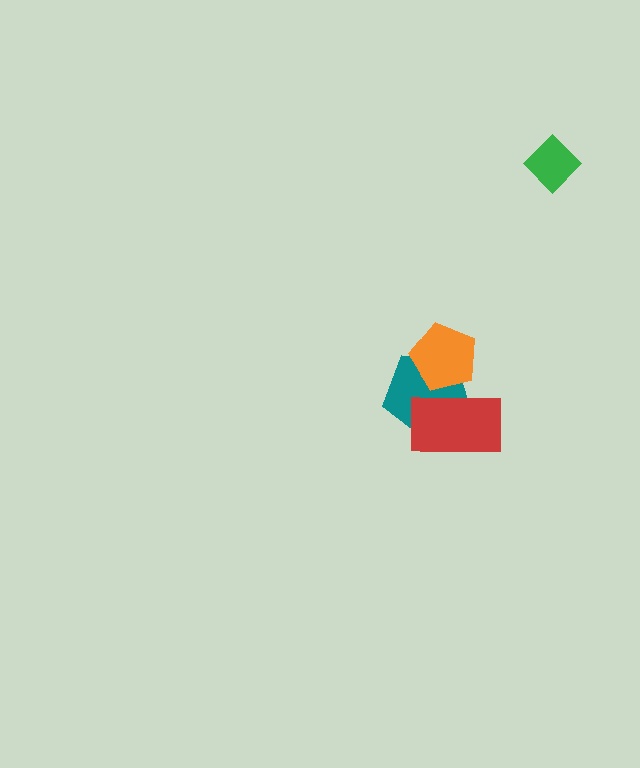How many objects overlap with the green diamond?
0 objects overlap with the green diamond.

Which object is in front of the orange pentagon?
The red rectangle is in front of the orange pentagon.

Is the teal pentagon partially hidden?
Yes, it is partially covered by another shape.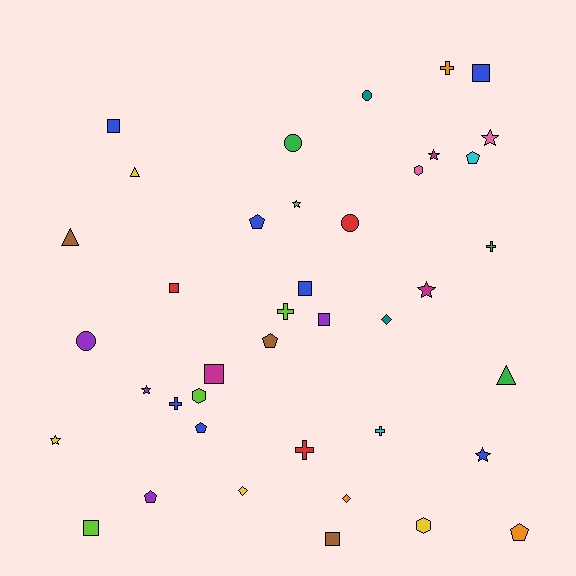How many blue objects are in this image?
There are 7 blue objects.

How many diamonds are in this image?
There are 3 diamonds.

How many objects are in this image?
There are 40 objects.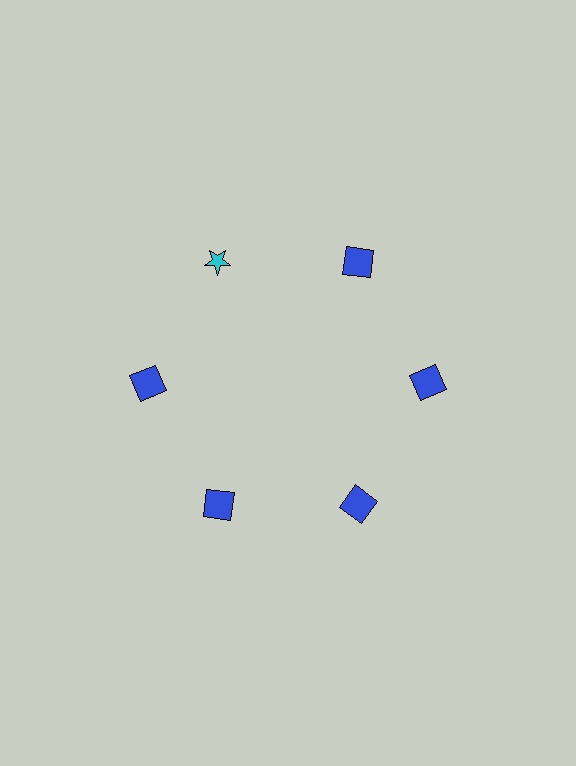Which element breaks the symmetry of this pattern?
The cyan star at roughly the 11 o'clock position breaks the symmetry. All other shapes are blue squares.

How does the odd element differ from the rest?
It differs in both color (cyan instead of blue) and shape (star instead of square).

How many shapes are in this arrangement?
There are 6 shapes arranged in a ring pattern.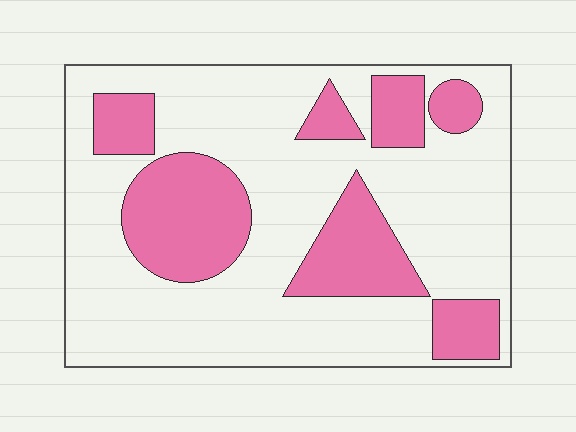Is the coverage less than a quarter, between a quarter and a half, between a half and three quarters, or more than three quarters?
Between a quarter and a half.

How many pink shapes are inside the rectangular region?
7.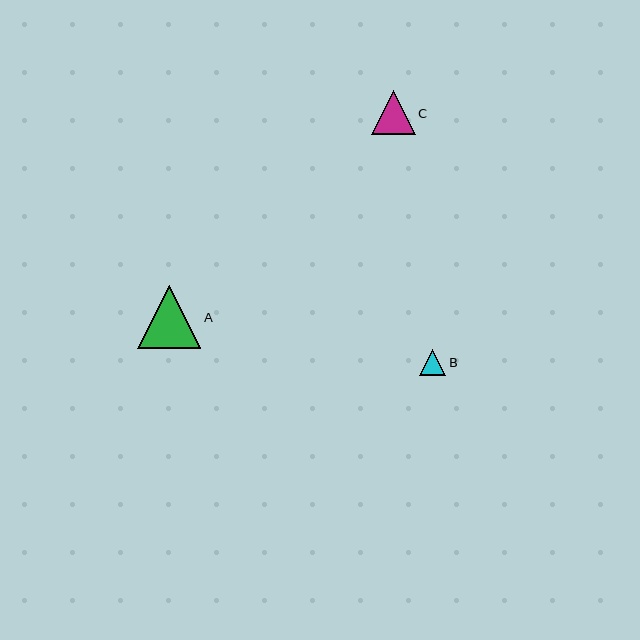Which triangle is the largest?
Triangle A is the largest with a size of approximately 63 pixels.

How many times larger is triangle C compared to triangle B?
Triangle C is approximately 1.6 times the size of triangle B.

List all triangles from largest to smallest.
From largest to smallest: A, C, B.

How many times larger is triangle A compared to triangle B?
Triangle A is approximately 2.4 times the size of triangle B.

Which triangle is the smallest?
Triangle B is the smallest with a size of approximately 27 pixels.